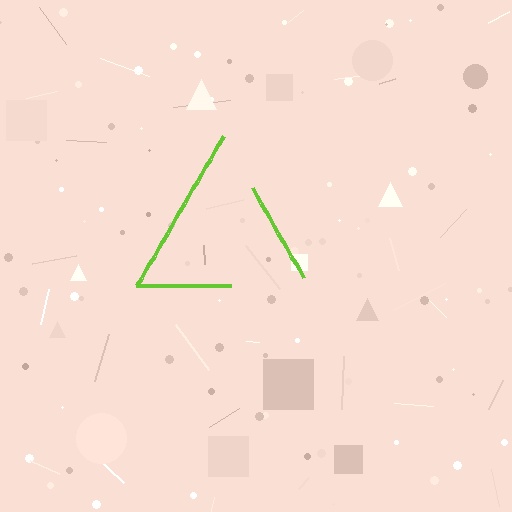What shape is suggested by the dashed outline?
The dashed outline suggests a triangle.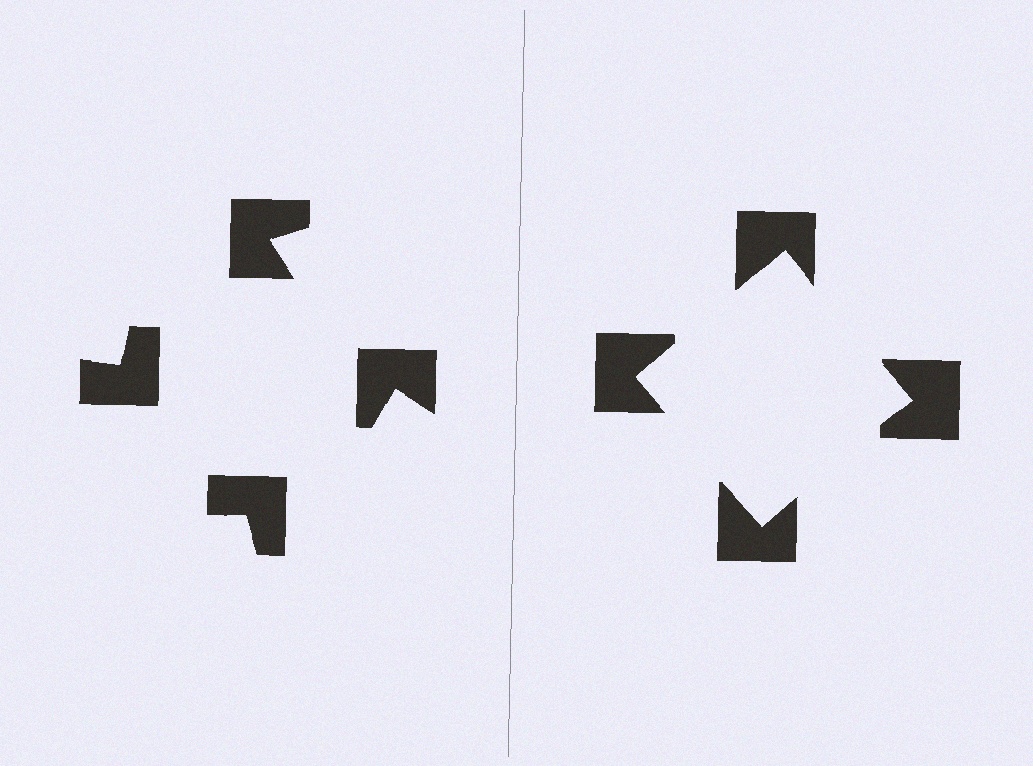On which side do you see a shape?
An illusory square appears on the right side. On the left side the wedge cuts are rotated, so no coherent shape forms.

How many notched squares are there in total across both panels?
8 — 4 on each side.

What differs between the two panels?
The notched squares are positioned identically on both sides; only the wedge orientations differ. On the right they align to a square; on the left they are misaligned.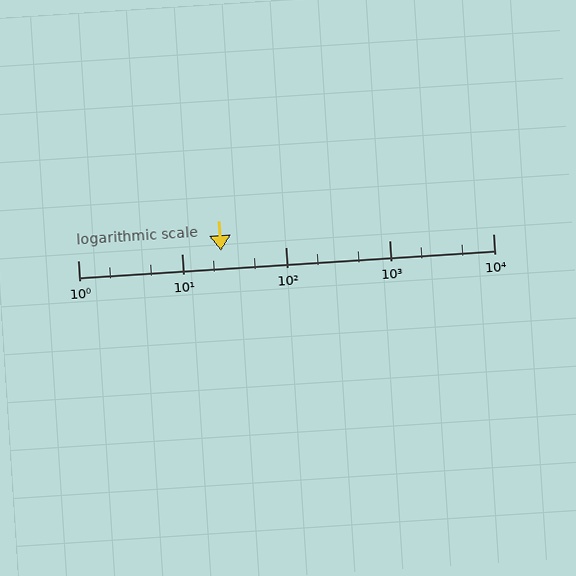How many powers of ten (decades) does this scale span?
The scale spans 4 decades, from 1 to 10000.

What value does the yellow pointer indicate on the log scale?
The pointer indicates approximately 24.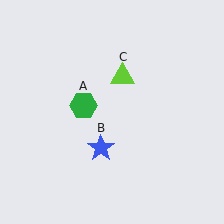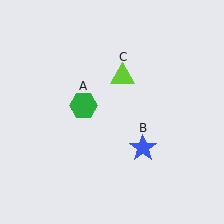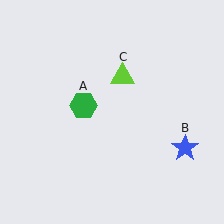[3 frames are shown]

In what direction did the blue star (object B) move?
The blue star (object B) moved right.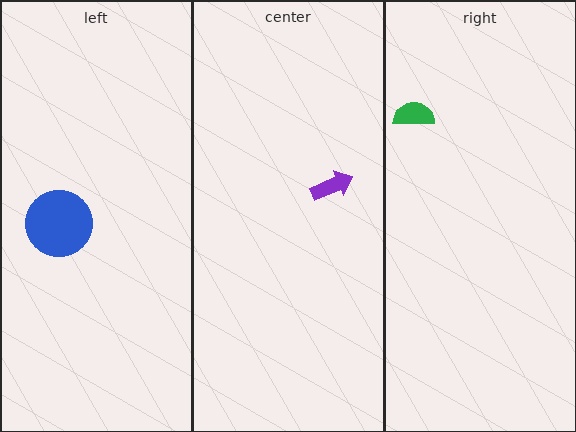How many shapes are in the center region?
1.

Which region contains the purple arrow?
The center region.